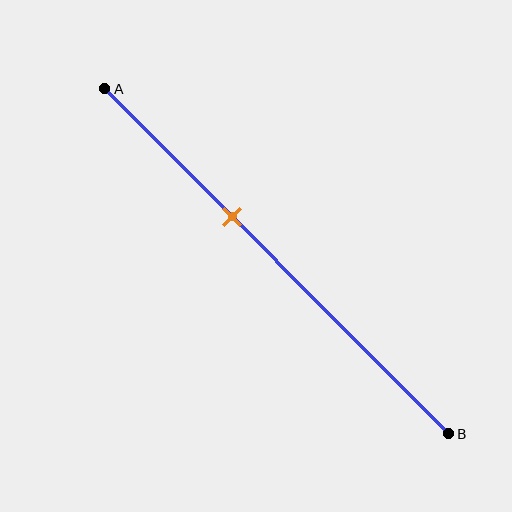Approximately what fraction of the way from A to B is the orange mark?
The orange mark is approximately 35% of the way from A to B.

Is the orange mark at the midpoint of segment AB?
No, the mark is at about 35% from A, not at the 50% midpoint.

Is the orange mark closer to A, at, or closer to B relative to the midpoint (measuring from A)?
The orange mark is closer to point A than the midpoint of segment AB.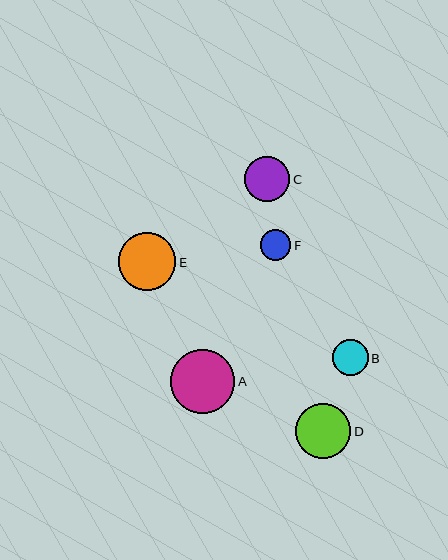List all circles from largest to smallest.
From largest to smallest: A, E, D, C, B, F.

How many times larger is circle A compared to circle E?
Circle A is approximately 1.1 times the size of circle E.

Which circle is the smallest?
Circle F is the smallest with a size of approximately 30 pixels.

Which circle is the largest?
Circle A is the largest with a size of approximately 65 pixels.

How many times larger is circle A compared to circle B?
Circle A is approximately 1.8 times the size of circle B.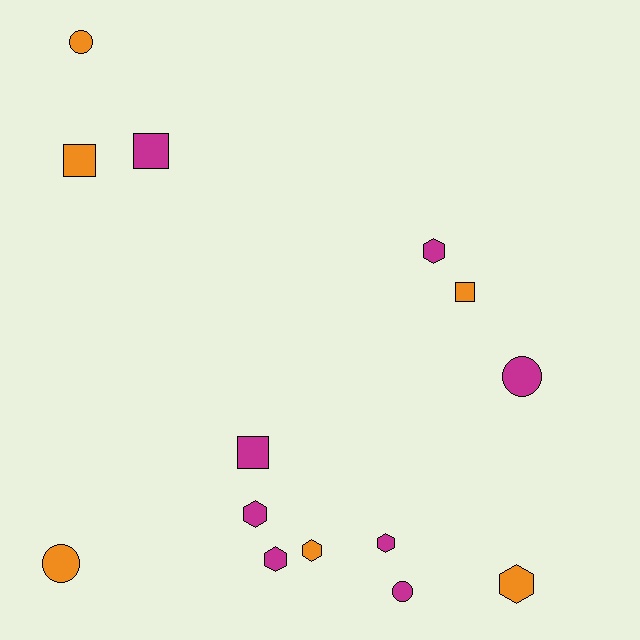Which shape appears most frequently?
Hexagon, with 6 objects.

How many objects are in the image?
There are 14 objects.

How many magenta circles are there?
There are 2 magenta circles.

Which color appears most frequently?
Magenta, with 8 objects.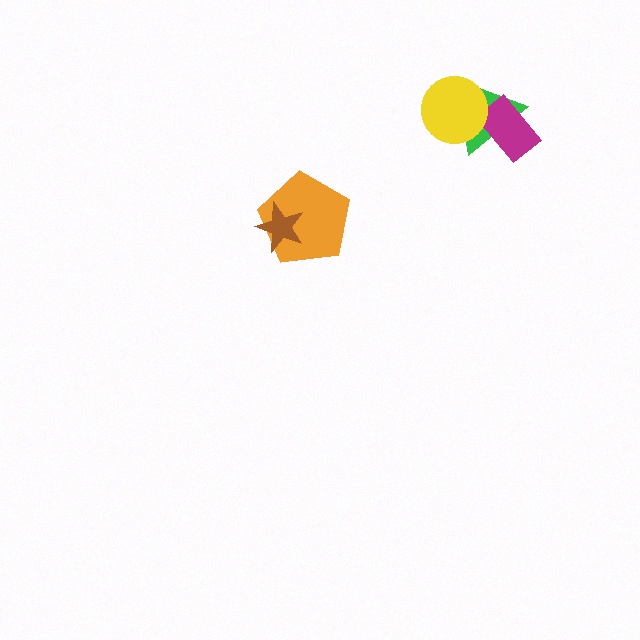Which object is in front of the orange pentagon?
The brown star is in front of the orange pentagon.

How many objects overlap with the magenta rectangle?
1 object overlaps with the magenta rectangle.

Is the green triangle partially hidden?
Yes, it is partially covered by another shape.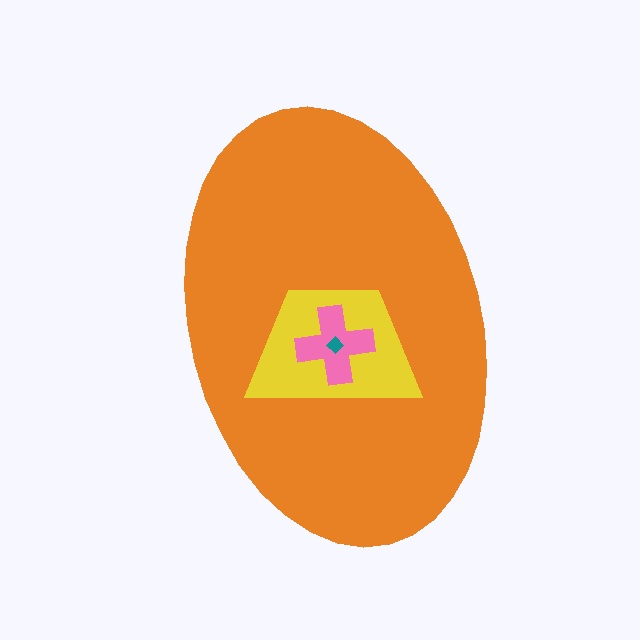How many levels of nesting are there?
4.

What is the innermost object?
The teal diamond.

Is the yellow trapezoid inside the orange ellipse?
Yes.